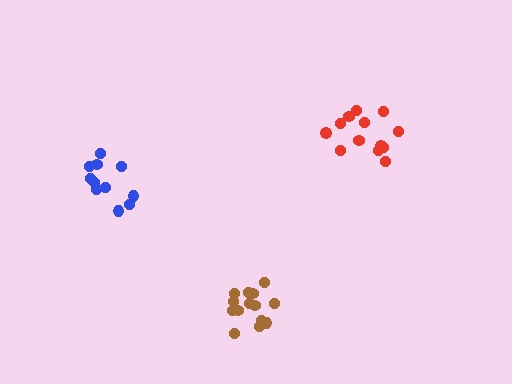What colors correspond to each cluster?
The clusters are colored: red, brown, blue.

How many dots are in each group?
Group 1: 13 dots, Group 2: 14 dots, Group 3: 11 dots (38 total).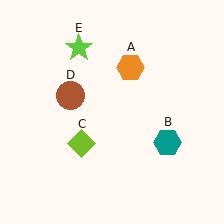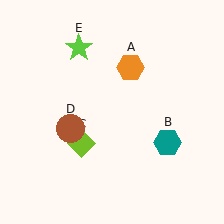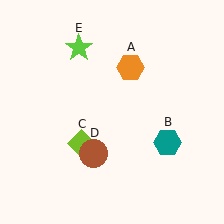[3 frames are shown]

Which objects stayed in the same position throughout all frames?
Orange hexagon (object A) and teal hexagon (object B) and lime diamond (object C) and lime star (object E) remained stationary.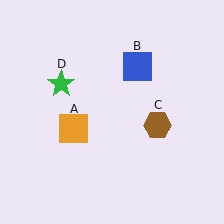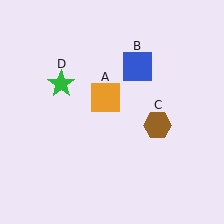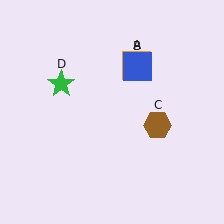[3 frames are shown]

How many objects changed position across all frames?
1 object changed position: orange square (object A).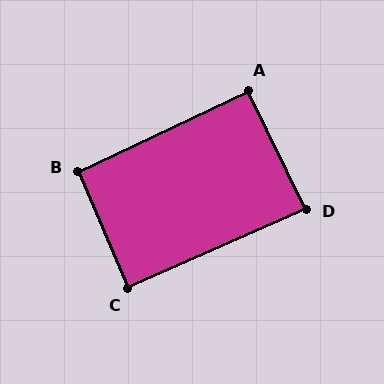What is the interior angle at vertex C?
Approximately 89 degrees (approximately right).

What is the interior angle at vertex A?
Approximately 91 degrees (approximately right).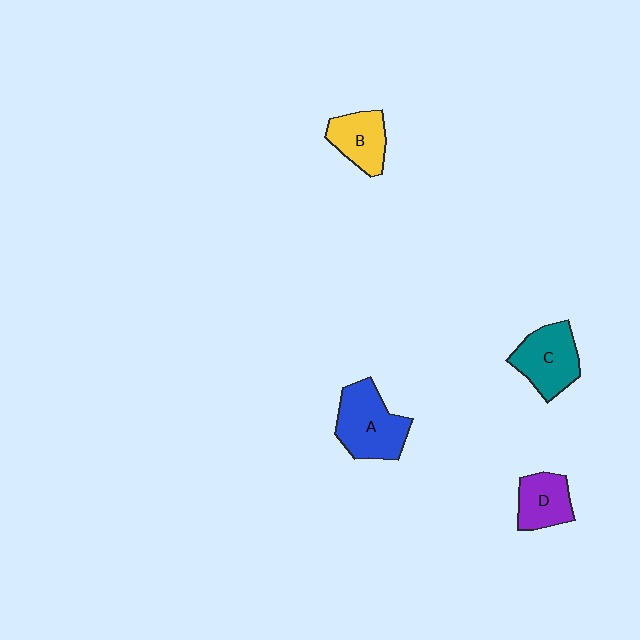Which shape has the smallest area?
Shape D (purple).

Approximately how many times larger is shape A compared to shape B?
Approximately 1.5 times.